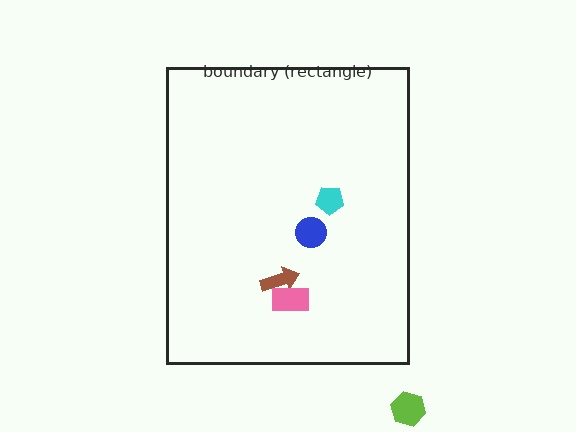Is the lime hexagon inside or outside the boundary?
Outside.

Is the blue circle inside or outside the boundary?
Inside.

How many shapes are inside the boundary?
4 inside, 1 outside.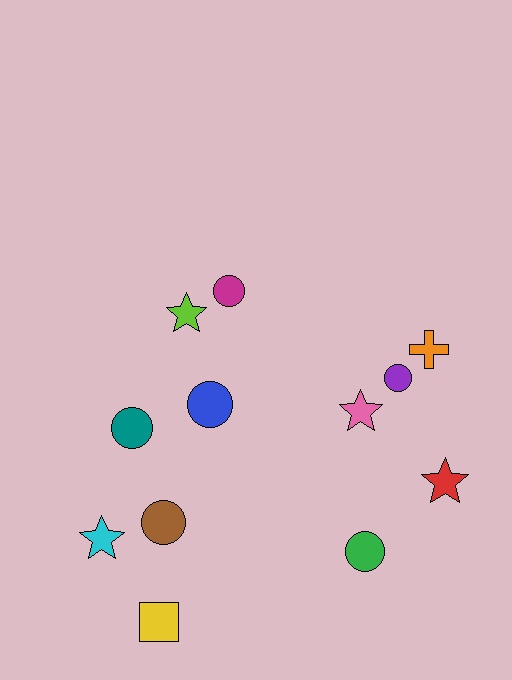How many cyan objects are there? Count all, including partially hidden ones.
There is 1 cyan object.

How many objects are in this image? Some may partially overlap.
There are 12 objects.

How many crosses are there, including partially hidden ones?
There is 1 cross.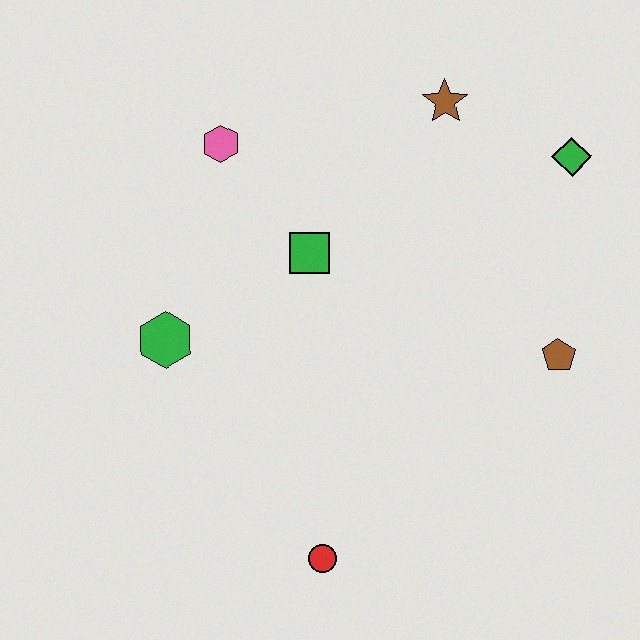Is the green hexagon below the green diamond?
Yes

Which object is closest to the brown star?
The green diamond is closest to the brown star.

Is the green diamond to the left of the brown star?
No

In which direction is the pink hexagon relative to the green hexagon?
The pink hexagon is above the green hexagon.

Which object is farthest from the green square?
The red circle is farthest from the green square.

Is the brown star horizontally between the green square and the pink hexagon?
No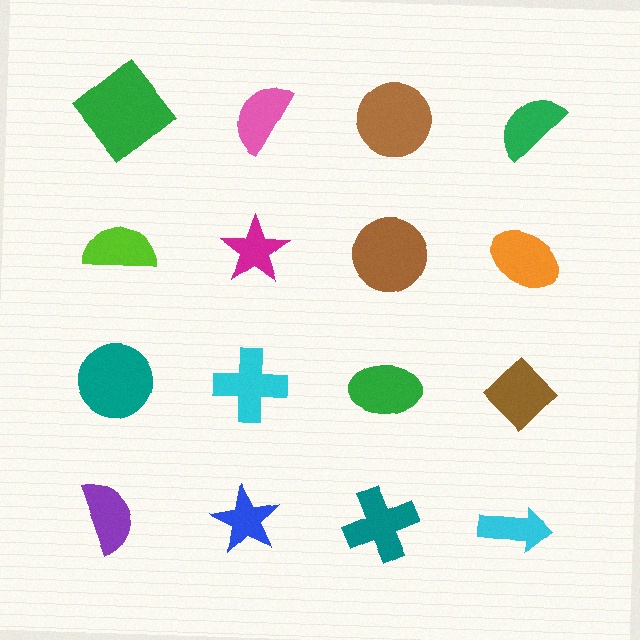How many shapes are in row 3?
4 shapes.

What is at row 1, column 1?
A green diamond.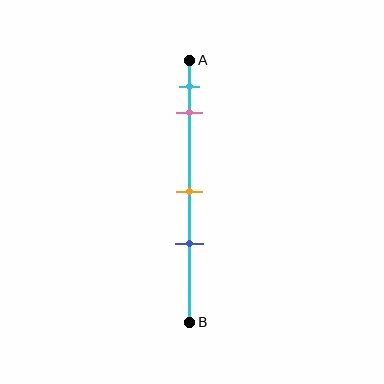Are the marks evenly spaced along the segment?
No, the marks are not evenly spaced.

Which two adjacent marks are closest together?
The cyan and pink marks are the closest adjacent pair.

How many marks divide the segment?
There are 4 marks dividing the segment.